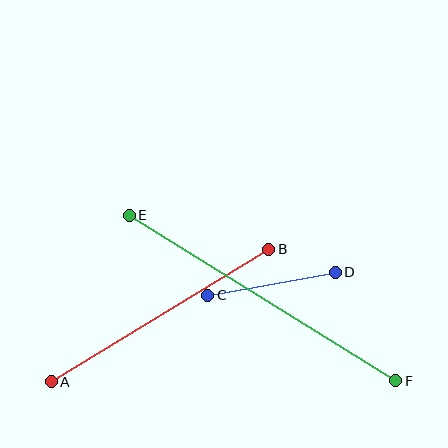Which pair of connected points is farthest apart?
Points E and F are farthest apart.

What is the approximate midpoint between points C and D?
The midpoint is at approximately (272, 284) pixels.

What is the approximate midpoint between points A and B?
The midpoint is at approximately (160, 316) pixels.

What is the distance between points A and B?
The distance is approximately 255 pixels.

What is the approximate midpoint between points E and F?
The midpoint is at approximately (262, 298) pixels.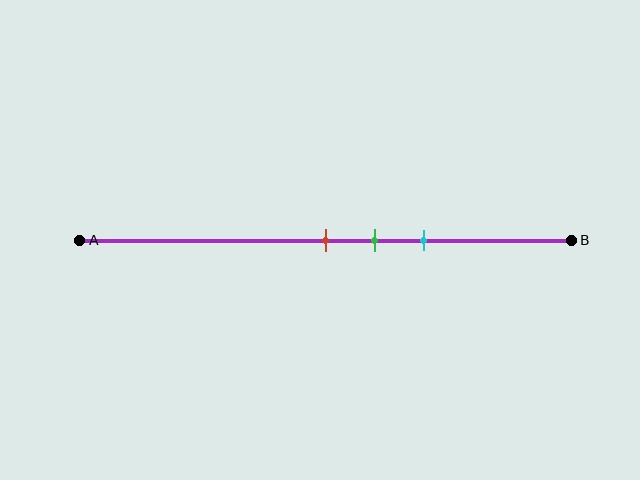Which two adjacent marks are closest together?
The red and green marks are the closest adjacent pair.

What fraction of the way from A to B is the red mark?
The red mark is approximately 50% (0.5) of the way from A to B.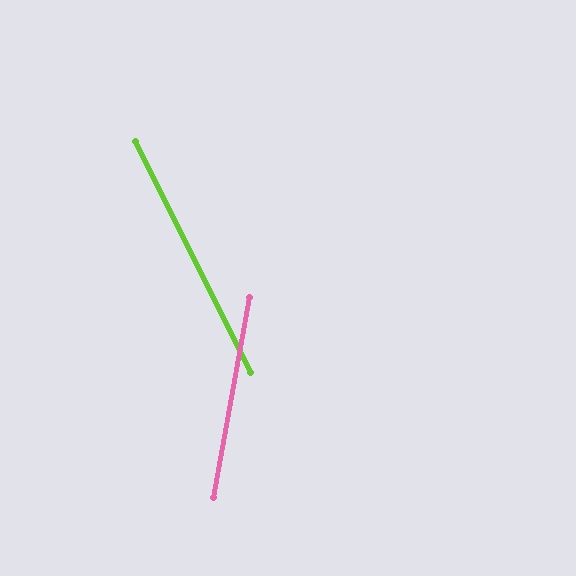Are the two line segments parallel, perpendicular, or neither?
Neither parallel nor perpendicular — they differ by about 37°.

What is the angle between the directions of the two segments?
Approximately 37 degrees.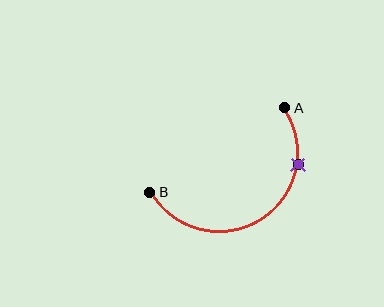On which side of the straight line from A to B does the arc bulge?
The arc bulges below the straight line connecting A and B.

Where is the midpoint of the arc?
The arc midpoint is the point on the curve farthest from the straight line joining A and B. It sits below that line.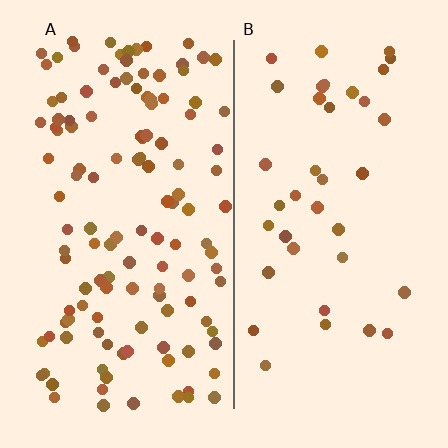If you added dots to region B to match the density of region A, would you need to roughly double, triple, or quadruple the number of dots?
Approximately triple.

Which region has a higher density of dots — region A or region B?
A (the left).